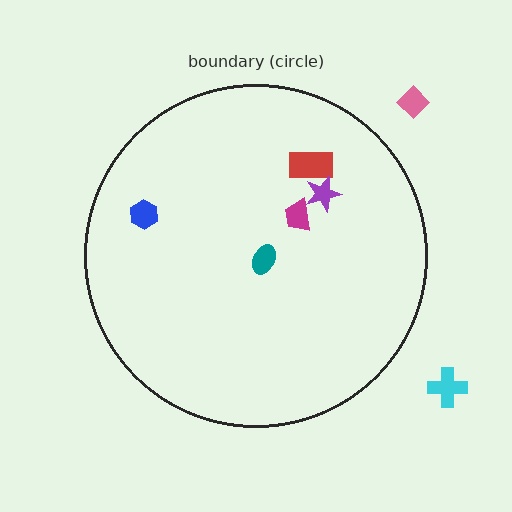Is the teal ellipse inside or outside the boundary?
Inside.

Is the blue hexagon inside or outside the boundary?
Inside.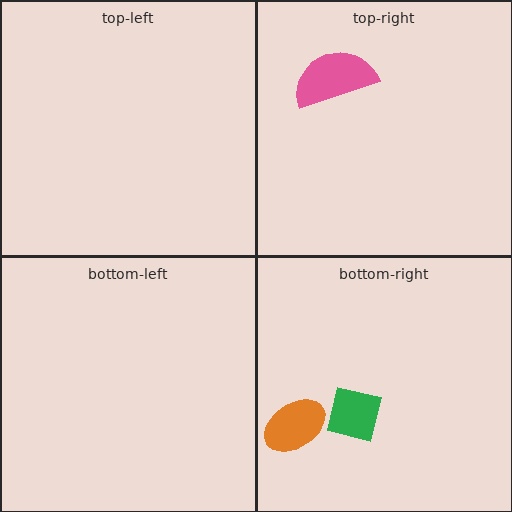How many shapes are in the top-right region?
1.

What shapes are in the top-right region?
The pink semicircle.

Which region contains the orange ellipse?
The bottom-right region.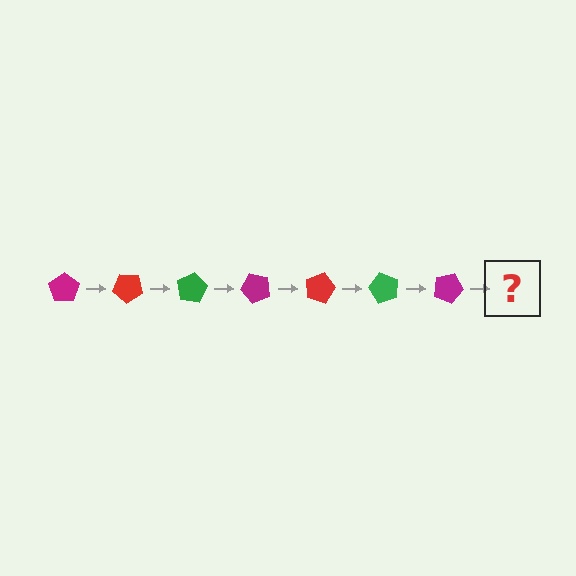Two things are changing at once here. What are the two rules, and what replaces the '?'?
The two rules are that it rotates 40 degrees each step and the color cycles through magenta, red, and green. The '?' should be a red pentagon, rotated 280 degrees from the start.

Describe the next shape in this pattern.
It should be a red pentagon, rotated 280 degrees from the start.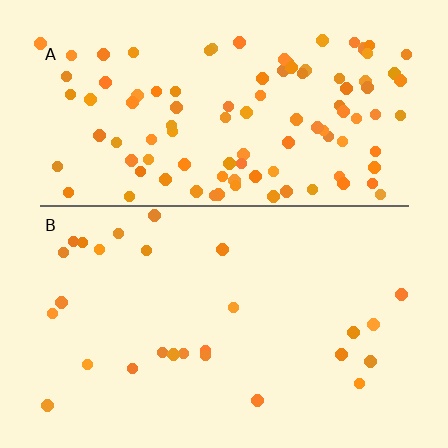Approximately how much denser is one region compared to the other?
Approximately 4.0× — region A over region B.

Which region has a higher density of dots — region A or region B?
A (the top).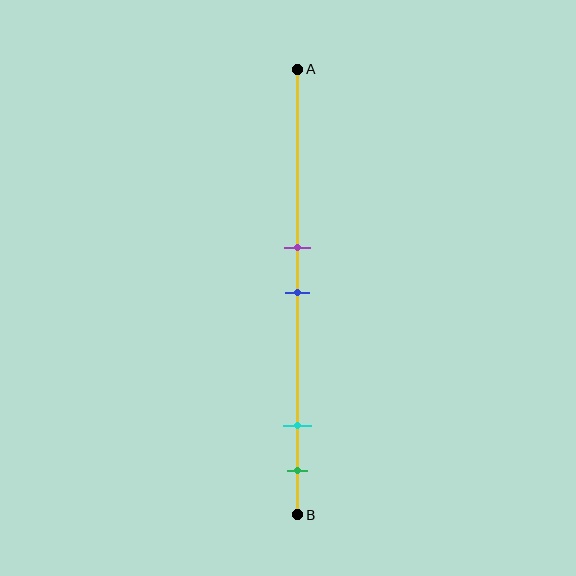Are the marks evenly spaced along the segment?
No, the marks are not evenly spaced.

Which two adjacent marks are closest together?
The purple and blue marks are the closest adjacent pair.